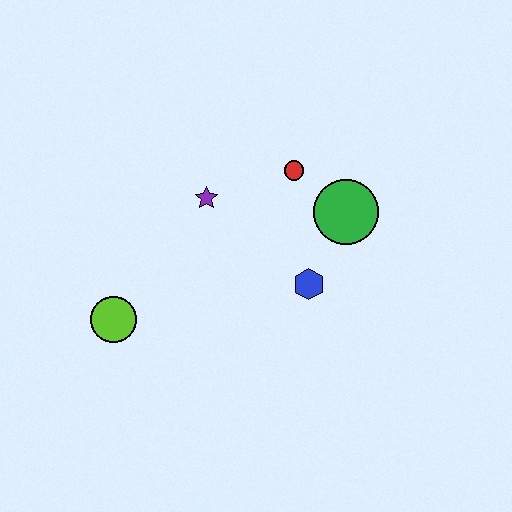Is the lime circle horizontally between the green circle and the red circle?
No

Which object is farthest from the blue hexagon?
The lime circle is farthest from the blue hexagon.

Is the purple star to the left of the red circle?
Yes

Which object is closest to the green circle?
The red circle is closest to the green circle.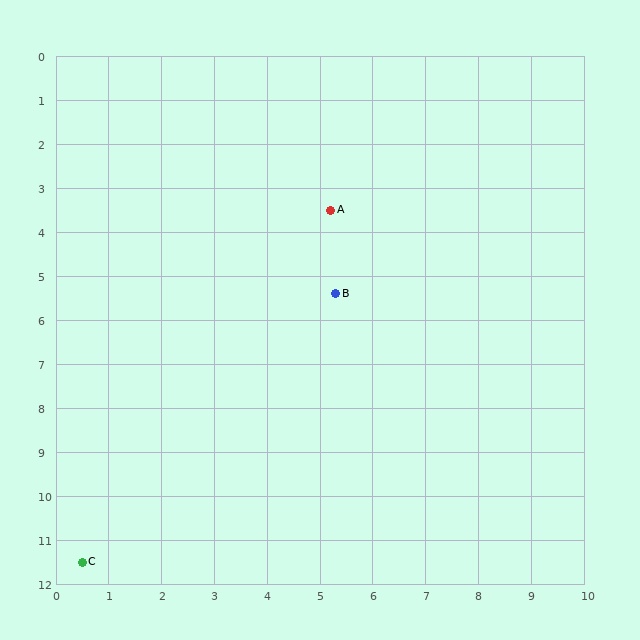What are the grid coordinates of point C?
Point C is at approximately (0.5, 11.5).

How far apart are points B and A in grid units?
Points B and A are about 1.9 grid units apart.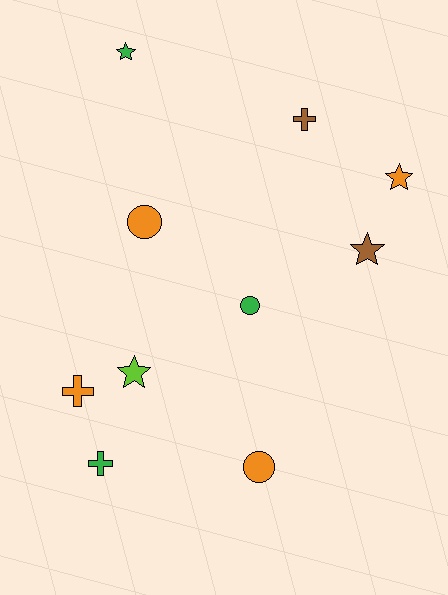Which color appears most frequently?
Orange, with 4 objects.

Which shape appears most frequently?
Star, with 4 objects.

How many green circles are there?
There is 1 green circle.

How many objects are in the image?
There are 10 objects.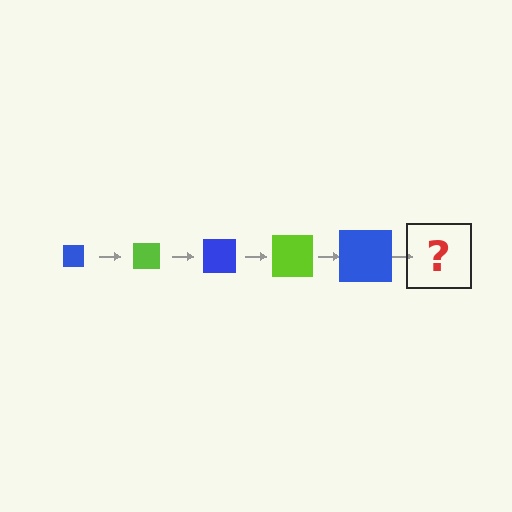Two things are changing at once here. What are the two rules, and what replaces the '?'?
The two rules are that the square grows larger each step and the color cycles through blue and lime. The '?' should be a lime square, larger than the previous one.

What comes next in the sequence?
The next element should be a lime square, larger than the previous one.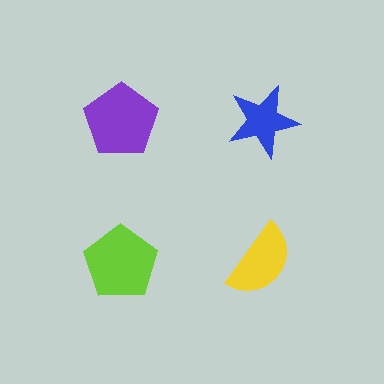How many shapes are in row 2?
2 shapes.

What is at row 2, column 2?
A yellow semicircle.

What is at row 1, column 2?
A blue star.